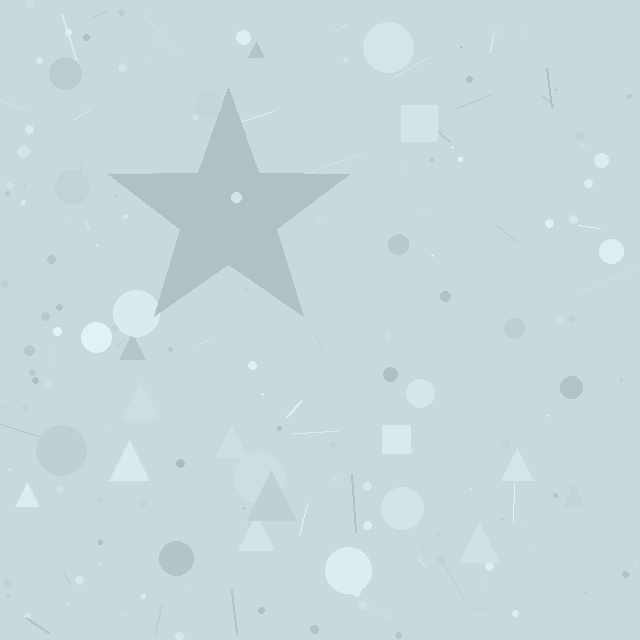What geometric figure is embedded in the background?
A star is embedded in the background.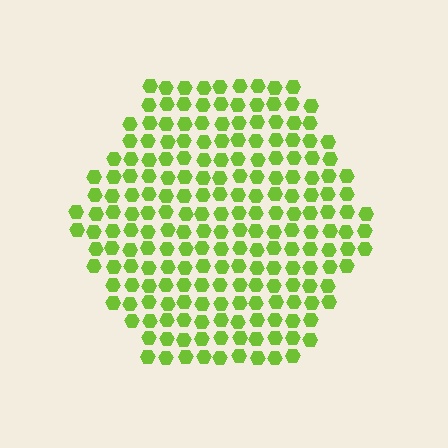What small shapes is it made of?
It is made of small hexagons.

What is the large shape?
The large shape is a hexagon.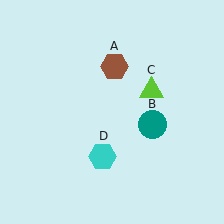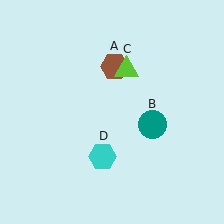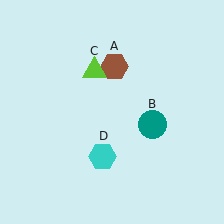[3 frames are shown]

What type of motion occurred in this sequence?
The lime triangle (object C) rotated counterclockwise around the center of the scene.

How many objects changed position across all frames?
1 object changed position: lime triangle (object C).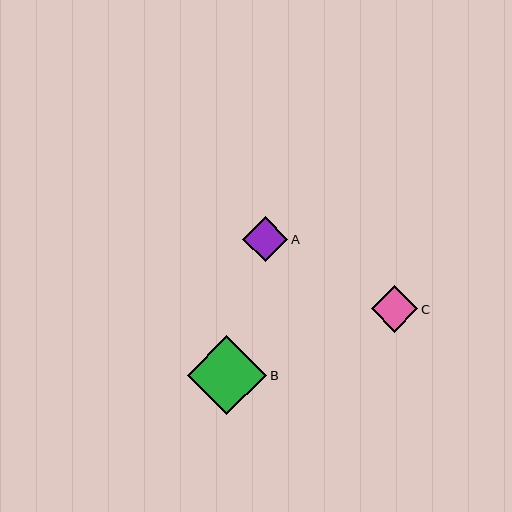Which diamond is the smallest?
Diamond A is the smallest with a size of approximately 45 pixels.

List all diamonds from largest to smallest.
From largest to smallest: B, C, A.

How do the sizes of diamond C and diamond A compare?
Diamond C and diamond A are approximately the same size.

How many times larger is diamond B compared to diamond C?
Diamond B is approximately 1.7 times the size of diamond C.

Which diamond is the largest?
Diamond B is the largest with a size of approximately 79 pixels.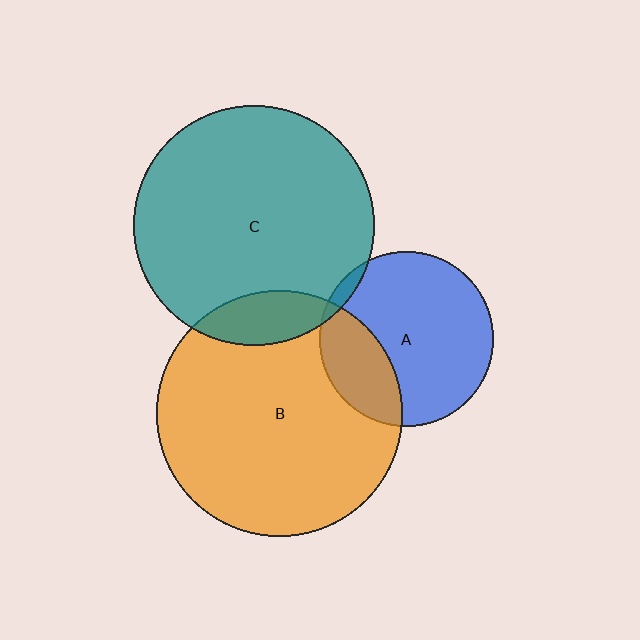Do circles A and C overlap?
Yes.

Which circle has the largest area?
Circle B (orange).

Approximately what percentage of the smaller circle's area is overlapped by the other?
Approximately 5%.